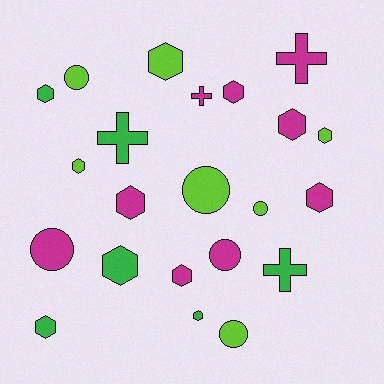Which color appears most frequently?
Magenta, with 9 objects.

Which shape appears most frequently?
Hexagon, with 12 objects.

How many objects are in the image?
There are 22 objects.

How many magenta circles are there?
There are 2 magenta circles.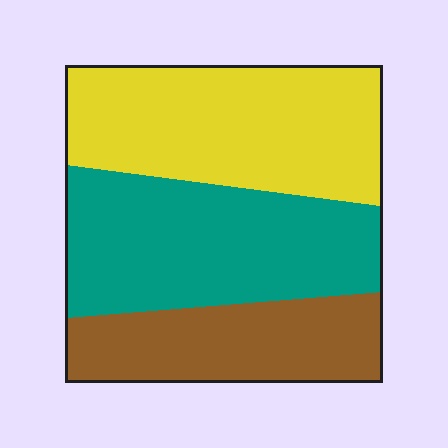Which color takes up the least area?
Brown, at roughly 25%.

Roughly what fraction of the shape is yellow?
Yellow takes up between a quarter and a half of the shape.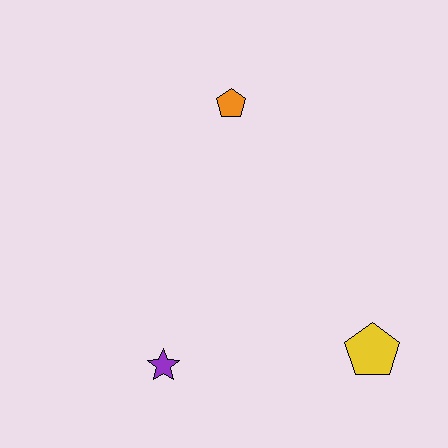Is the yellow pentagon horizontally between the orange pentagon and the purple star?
No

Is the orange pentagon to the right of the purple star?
Yes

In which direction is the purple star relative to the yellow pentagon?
The purple star is to the left of the yellow pentagon.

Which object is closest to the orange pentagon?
The purple star is closest to the orange pentagon.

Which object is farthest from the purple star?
The orange pentagon is farthest from the purple star.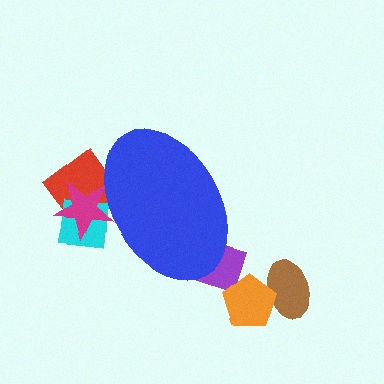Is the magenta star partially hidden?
Yes, the magenta star is partially hidden behind the blue ellipse.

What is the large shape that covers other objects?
A blue ellipse.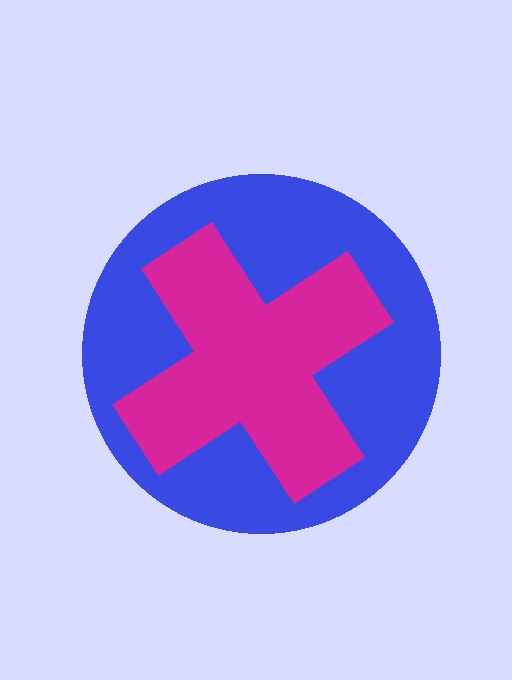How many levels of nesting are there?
2.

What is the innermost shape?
The magenta cross.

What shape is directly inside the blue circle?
The magenta cross.